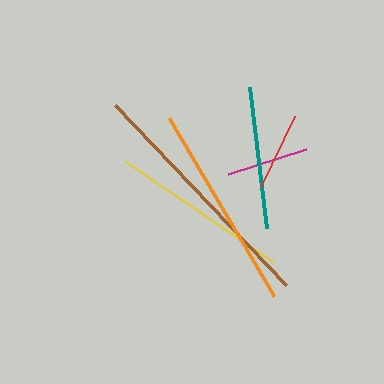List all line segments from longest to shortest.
From longest to shortest: brown, orange, yellow, teal, magenta, red.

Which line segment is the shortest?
The red line is the shortest at approximately 79 pixels.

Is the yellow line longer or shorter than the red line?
The yellow line is longer than the red line.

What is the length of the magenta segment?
The magenta segment is approximately 82 pixels long.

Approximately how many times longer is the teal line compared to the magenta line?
The teal line is approximately 1.7 times the length of the magenta line.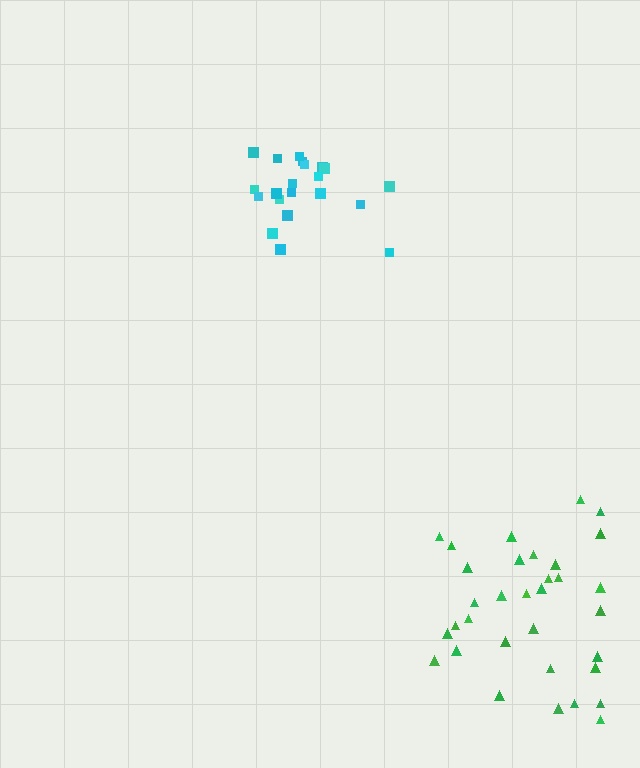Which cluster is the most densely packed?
Cyan.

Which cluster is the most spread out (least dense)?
Green.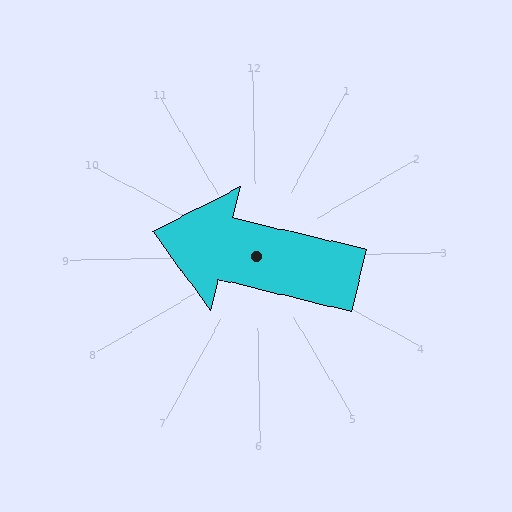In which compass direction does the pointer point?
West.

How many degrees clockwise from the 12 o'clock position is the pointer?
Approximately 284 degrees.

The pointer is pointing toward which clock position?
Roughly 9 o'clock.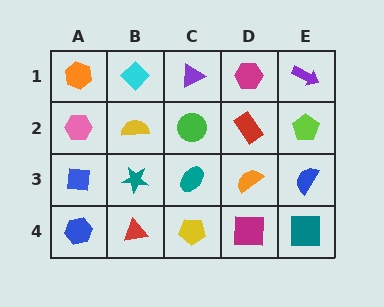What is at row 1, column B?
A cyan diamond.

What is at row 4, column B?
A red triangle.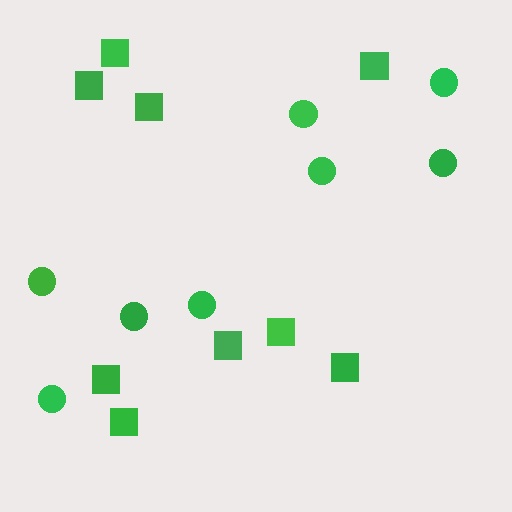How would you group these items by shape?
There are 2 groups: one group of circles (8) and one group of squares (9).